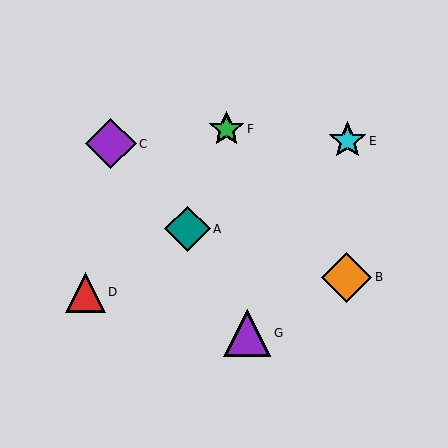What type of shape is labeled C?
Shape C is a purple diamond.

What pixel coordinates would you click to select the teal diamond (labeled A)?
Click at (188, 229) to select the teal diamond A.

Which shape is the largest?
The purple diamond (labeled C) is the largest.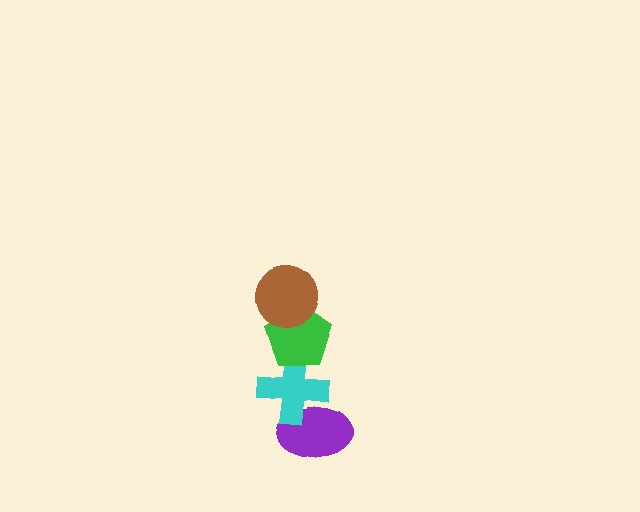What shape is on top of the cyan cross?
The green pentagon is on top of the cyan cross.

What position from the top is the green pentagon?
The green pentagon is 2nd from the top.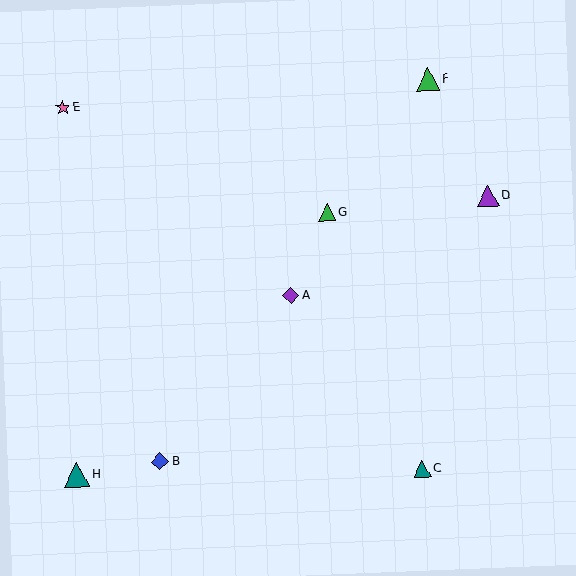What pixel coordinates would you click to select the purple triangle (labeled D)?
Click at (488, 196) to select the purple triangle D.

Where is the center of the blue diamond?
The center of the blue diamond is at (160, 461).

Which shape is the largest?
The teal triangle (labeled H) is the largest.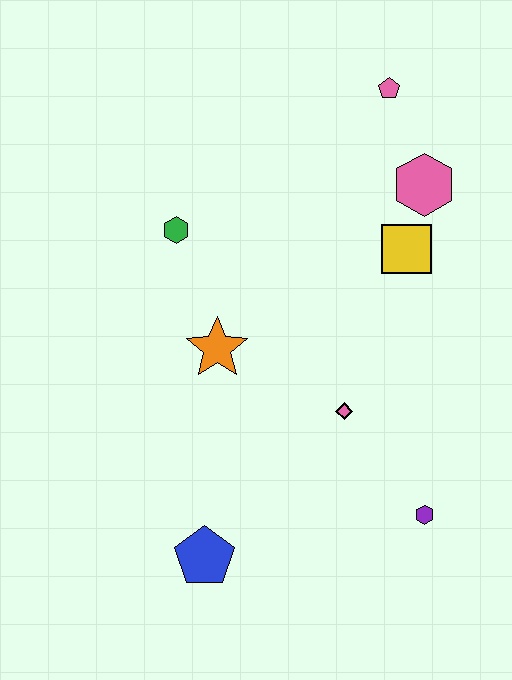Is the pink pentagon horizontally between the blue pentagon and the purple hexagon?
Yes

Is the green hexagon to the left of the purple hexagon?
Yes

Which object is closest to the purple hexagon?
The pink diamond is closest to the purple hexagon.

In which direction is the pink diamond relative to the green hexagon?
The pink diamond is below the green hexagon.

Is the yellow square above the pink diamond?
Yes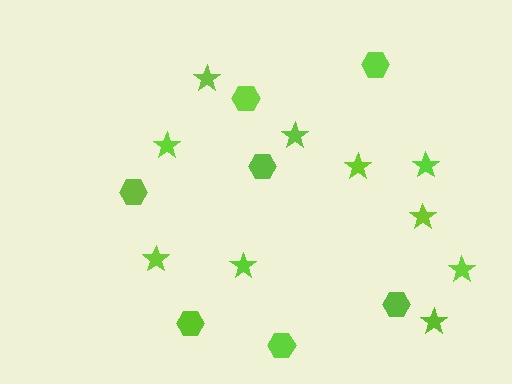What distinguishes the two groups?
There are 2 groups: one group of hexagons (7) and one group of stars (10).